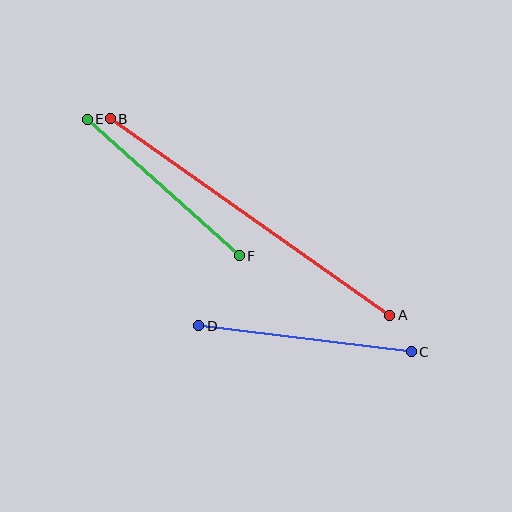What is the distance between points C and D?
The distance is approximately 214 pixels.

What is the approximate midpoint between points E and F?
The midpoint is at approximately (163, 188) pixels.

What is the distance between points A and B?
The distance is approximately 342 pixels.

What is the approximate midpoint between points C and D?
The midpoint is at approximately (305, 339) pixels.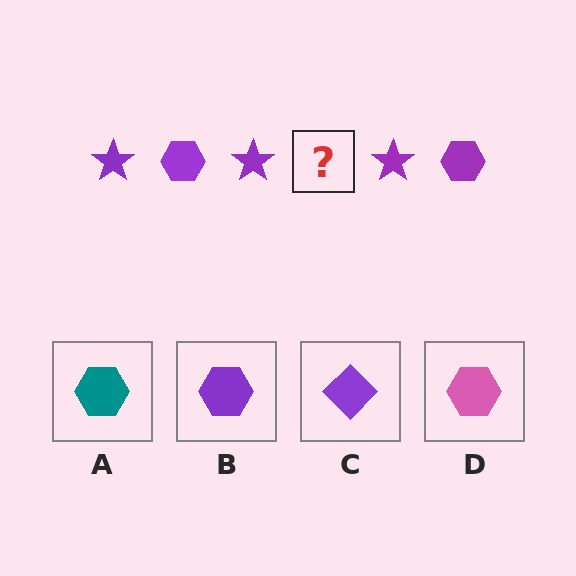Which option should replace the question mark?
Option B.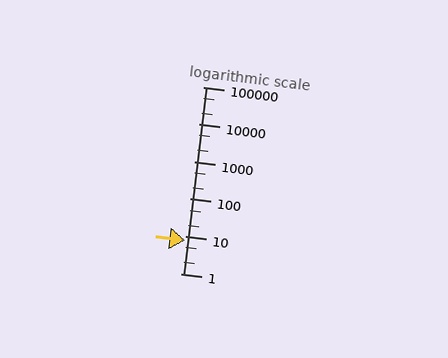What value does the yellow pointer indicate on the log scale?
The pointer indicates approximately 7.9.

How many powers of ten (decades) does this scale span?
The scale spans 5 decades, from 1 to 100000.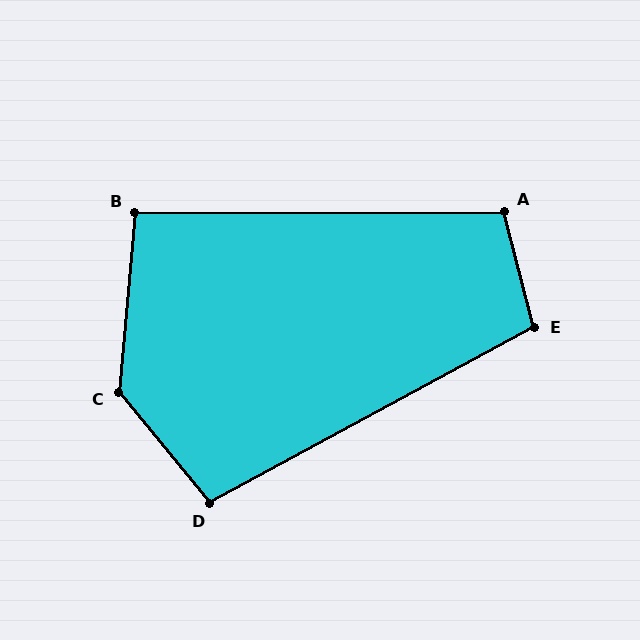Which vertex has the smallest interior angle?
B, at approximately 95 degrees.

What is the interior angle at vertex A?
Approximately 104 degrees (obtuse).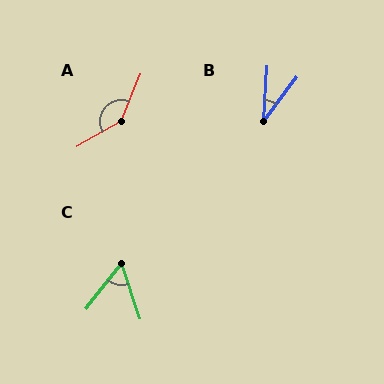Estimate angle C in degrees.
Approximately 56 degrees.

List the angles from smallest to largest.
B (34°), C (56°), A (142°).